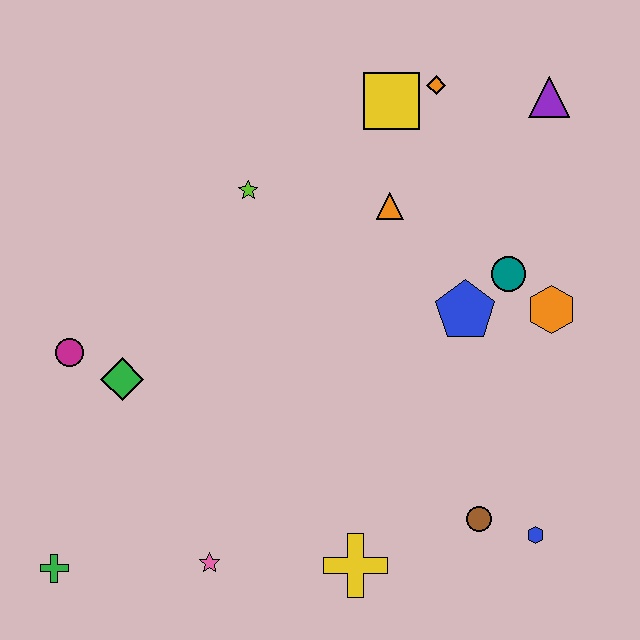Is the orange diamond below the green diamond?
No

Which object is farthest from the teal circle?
The green cross is farthest from the teal circle.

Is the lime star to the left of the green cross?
No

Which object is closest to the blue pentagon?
The teal circle is closest to the blue pentagon.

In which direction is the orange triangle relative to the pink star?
The orange triangle is above the pink star.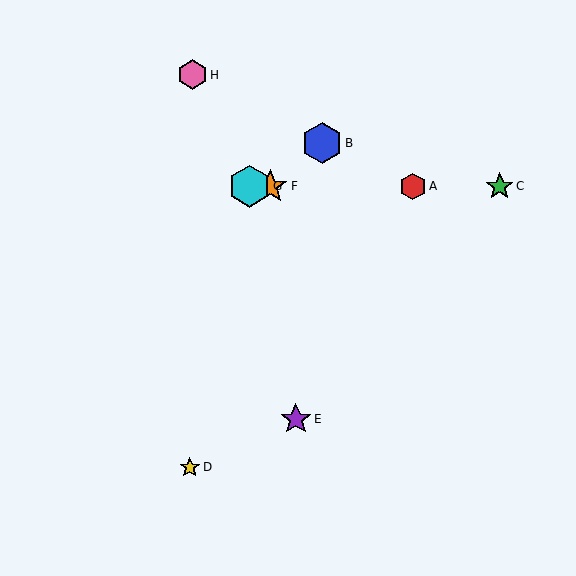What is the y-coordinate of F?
Object F is at y≈186.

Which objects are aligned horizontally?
Objects A, C, F, G are aligned horizontally.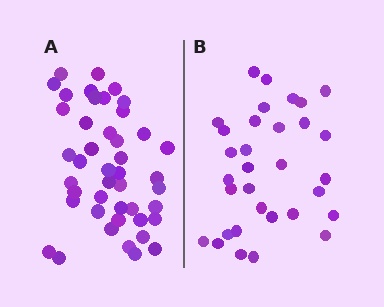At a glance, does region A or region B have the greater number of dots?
Region A (the left region) has more dots.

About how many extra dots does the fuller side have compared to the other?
Region A has roughly 12 or so more dots than region B.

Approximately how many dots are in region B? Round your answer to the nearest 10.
About 30 dots. (The exact count is 32, which rounds to 30.)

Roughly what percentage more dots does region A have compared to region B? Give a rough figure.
About 40% more.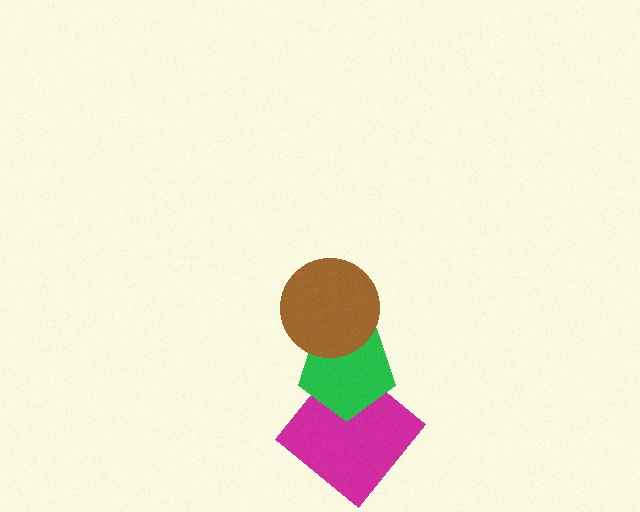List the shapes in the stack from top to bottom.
From top to bottom: the brown circle, the green pentagon, the magenta diamond.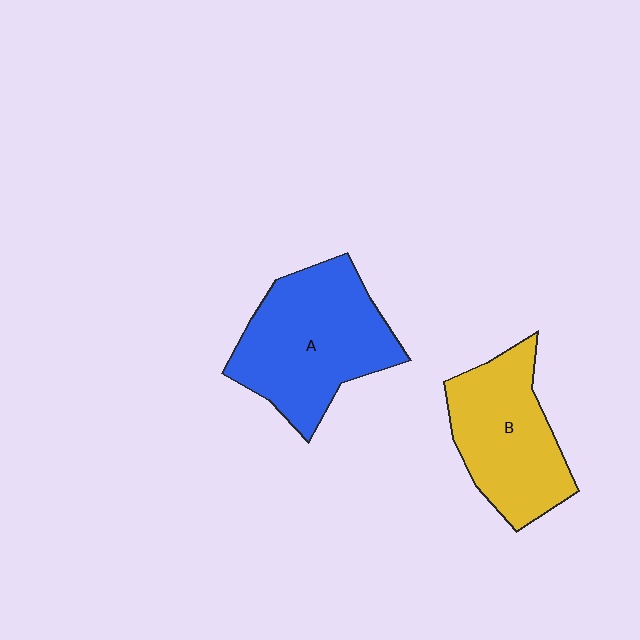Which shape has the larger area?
Shape A (blue).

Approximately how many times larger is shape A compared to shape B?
Approximately 1.2 times.